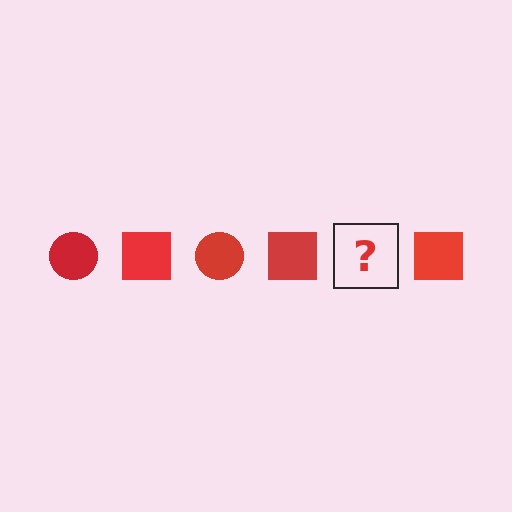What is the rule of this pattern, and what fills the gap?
The rule is that the pattern cycles through circle, square shapes in red. The gap should be filled with a red circle.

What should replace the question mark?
The question mark should be replaced with a red circle.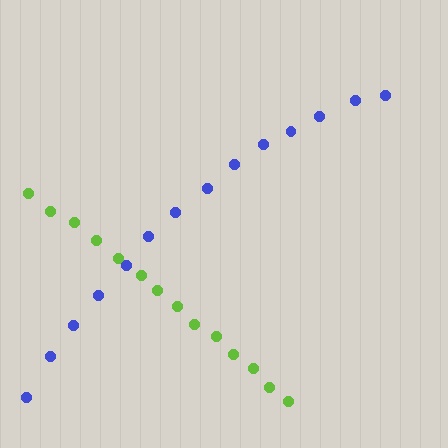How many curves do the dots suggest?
There are 2 distinct paths.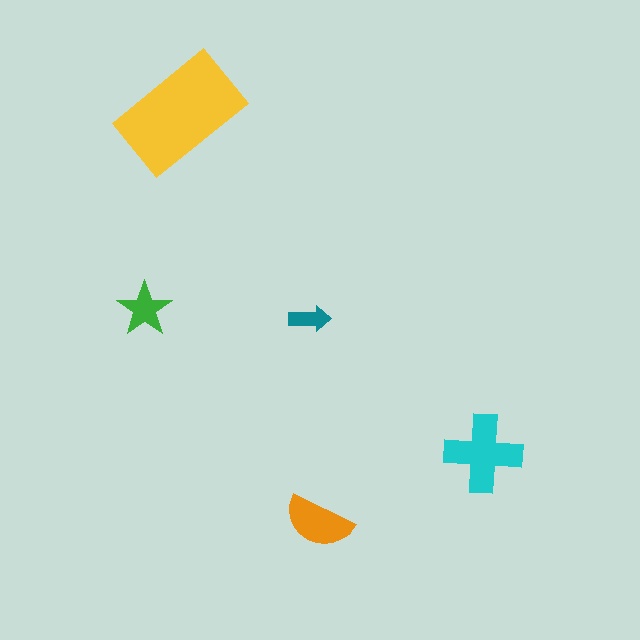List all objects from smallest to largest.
The teal arrow, the green star, the orange semicircle, the cyan cross, the yellow rectangle.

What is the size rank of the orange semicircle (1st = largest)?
3rd.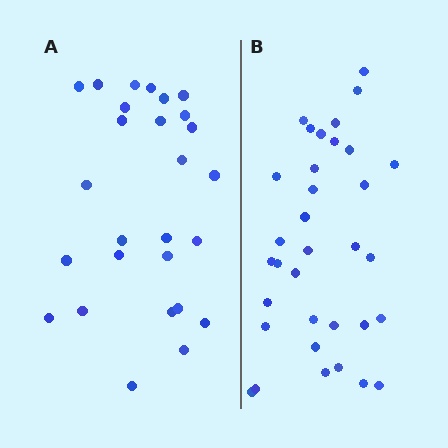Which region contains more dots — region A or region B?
Region B (the right region) has more dots.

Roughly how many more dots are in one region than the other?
Region B has roughly 8 or so more dots than region A.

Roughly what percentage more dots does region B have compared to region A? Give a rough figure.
About 25% more.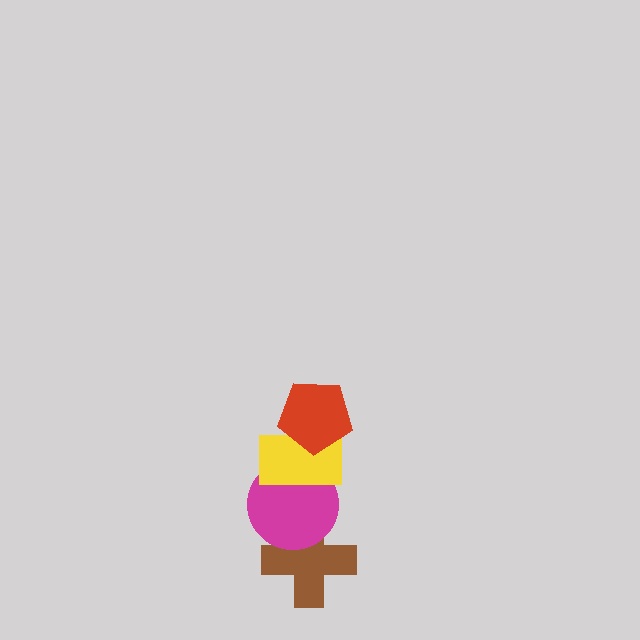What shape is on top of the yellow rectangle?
The red pentagon is on top of the yellow rectangle.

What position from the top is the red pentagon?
The red pentagon is 1st from the top.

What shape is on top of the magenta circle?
The yellow rectangle is on top of the magenta circle.